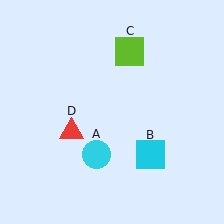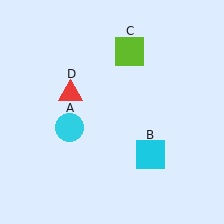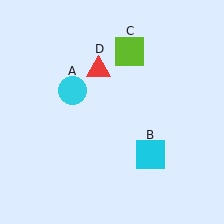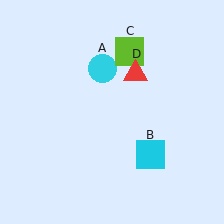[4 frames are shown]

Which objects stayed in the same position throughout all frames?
Cyan square (object B) and lime square (object C) remained stationary.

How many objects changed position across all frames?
2 objects changed position: cyan circle (object A), red triangle (object D).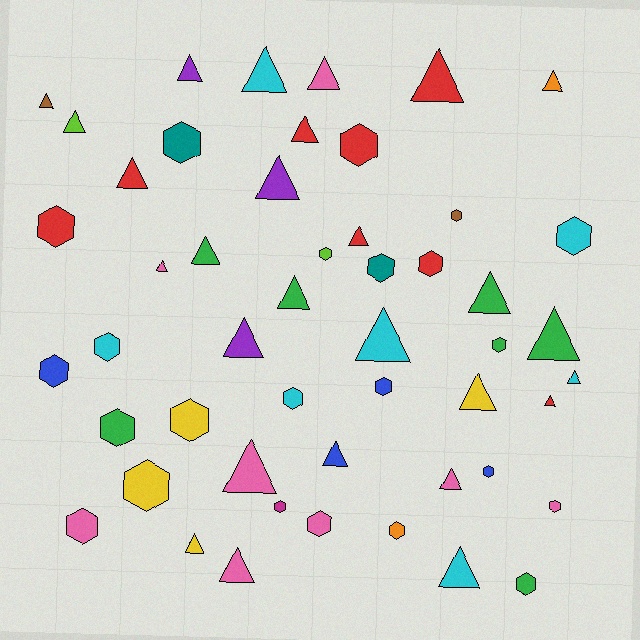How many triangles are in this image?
There are 27 triangles.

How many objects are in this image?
There are 50 objects.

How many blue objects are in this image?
There are 4 blue objects.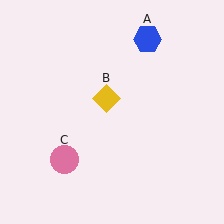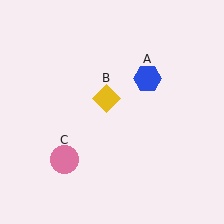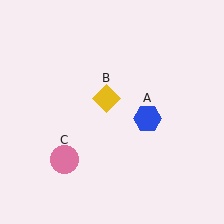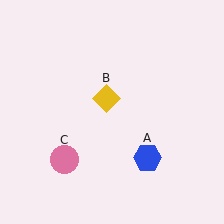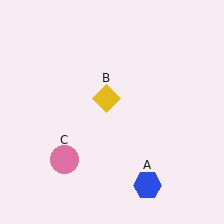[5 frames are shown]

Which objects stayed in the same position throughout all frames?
Yellow diamond (object B) and pink circle (object C) remained stationary.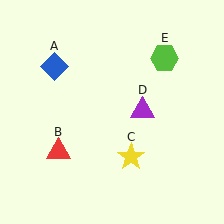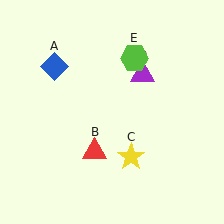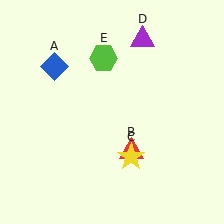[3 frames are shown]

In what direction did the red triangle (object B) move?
The red triangle (object B) moved right.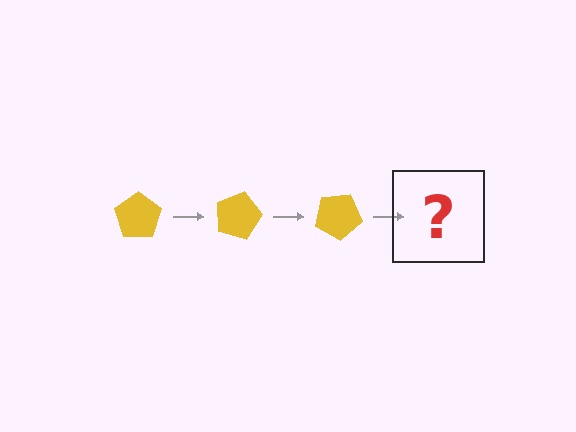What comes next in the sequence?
The next element should be a yellow pentagon rotated 45 degrees.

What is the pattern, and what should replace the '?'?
The pattern is that the pentagon rotates 15 degrees each step. The '?' should be a yellow pentagon rotated 45 degrees.